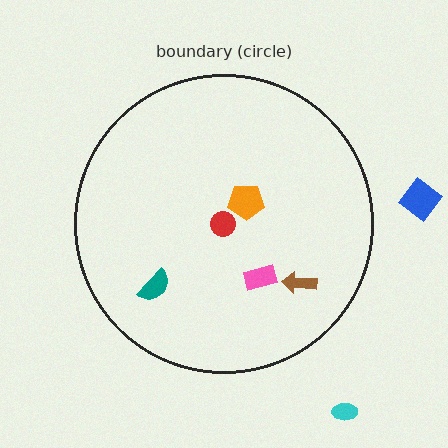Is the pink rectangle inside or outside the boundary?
Inside.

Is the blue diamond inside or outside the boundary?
Outside.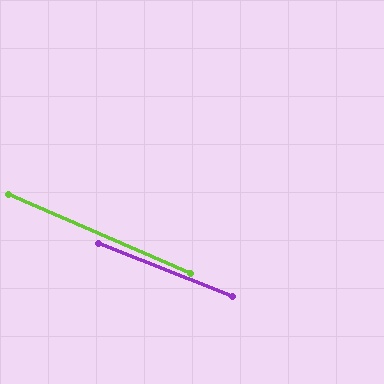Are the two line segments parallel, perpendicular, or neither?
Parallel — their directions differ by only 2.0°.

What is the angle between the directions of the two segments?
Approximately 2 degrees.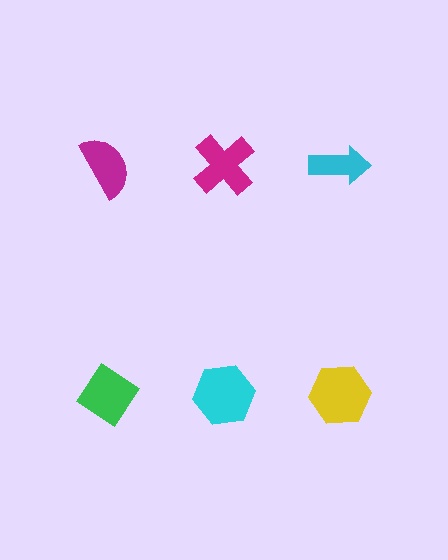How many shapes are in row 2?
3 shapes.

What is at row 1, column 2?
A magenta cross.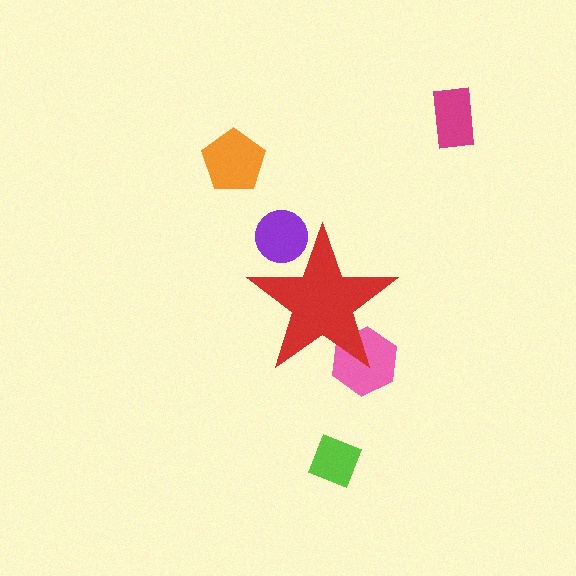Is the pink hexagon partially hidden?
Yes, the pink hexagon is partially hidden behind the red star.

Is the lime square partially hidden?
No, the lime square is fully visible.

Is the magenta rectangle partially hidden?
No, the magenta rectangle is fully visible.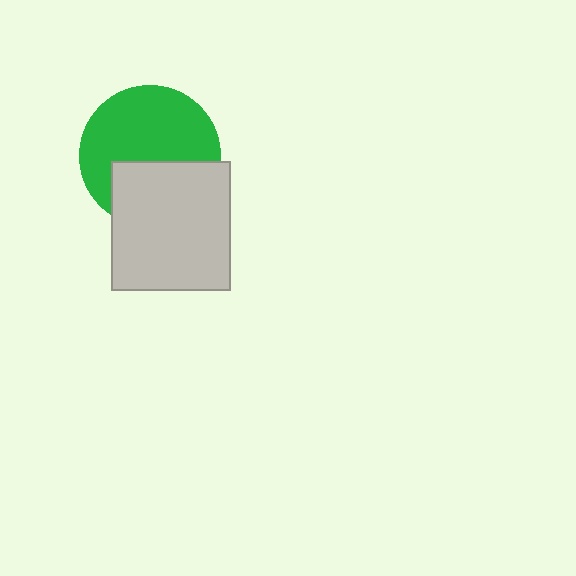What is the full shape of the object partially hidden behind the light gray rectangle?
The partially hidden object is a green circle.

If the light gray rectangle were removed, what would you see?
You would see the complete green circle.